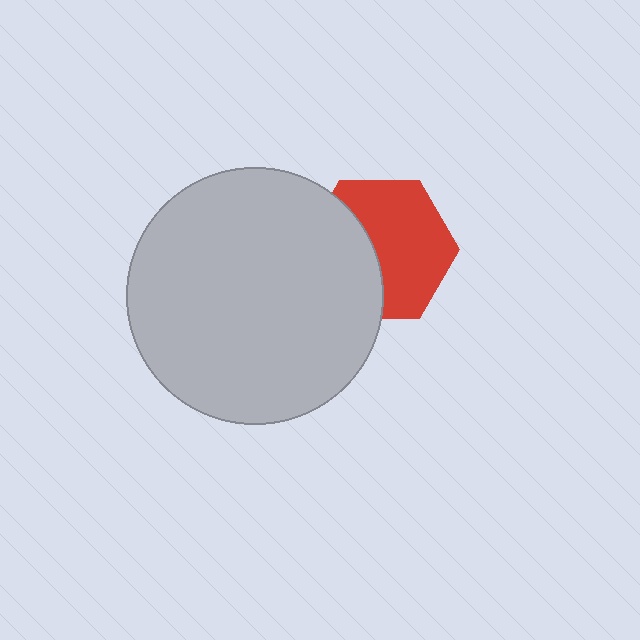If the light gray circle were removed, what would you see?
You would see the complete red hexagon.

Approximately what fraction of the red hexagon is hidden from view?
Roughly 40% of the red hexagon is hidden behind the light gray circle.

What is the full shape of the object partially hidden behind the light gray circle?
The partially hidden object is a red hexagon.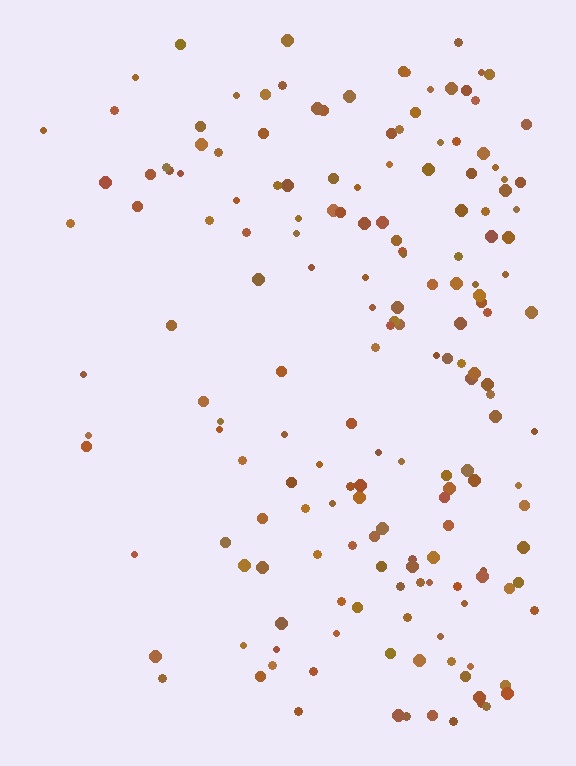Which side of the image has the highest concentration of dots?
The right.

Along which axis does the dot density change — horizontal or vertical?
Horizontal.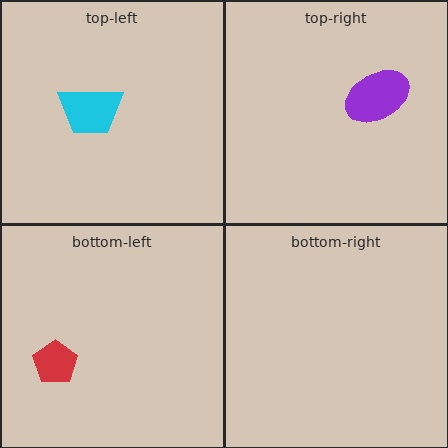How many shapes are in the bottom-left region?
1.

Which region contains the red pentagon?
The bottom-left region.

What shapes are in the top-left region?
The cyan trapezoid.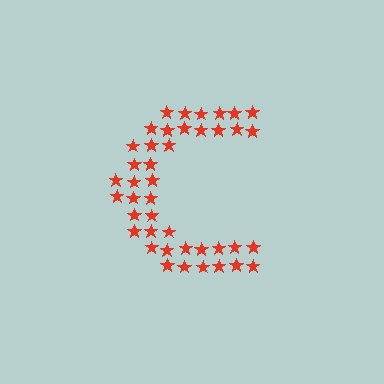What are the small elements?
The small elements are stars.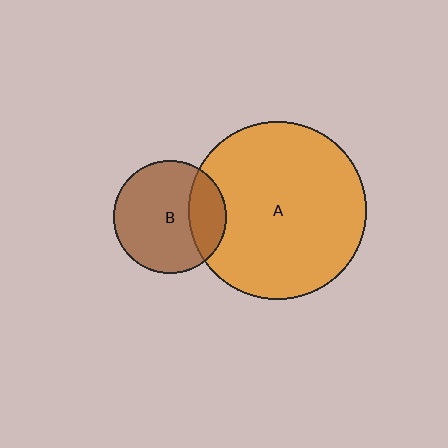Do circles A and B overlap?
Yes.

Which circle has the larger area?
Circle A (orange).